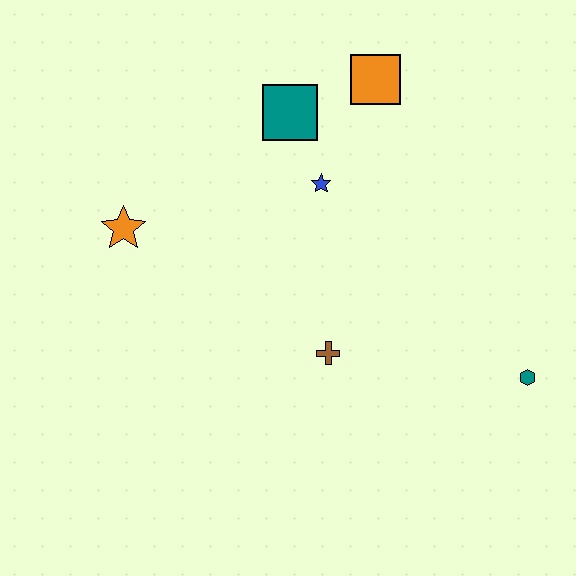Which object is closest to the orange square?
The teal square is closest to the orange square.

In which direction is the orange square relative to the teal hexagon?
The orange square is above the teal hexagon.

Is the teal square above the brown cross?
Yes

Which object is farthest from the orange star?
The teal hexagon is farthest from the orange star.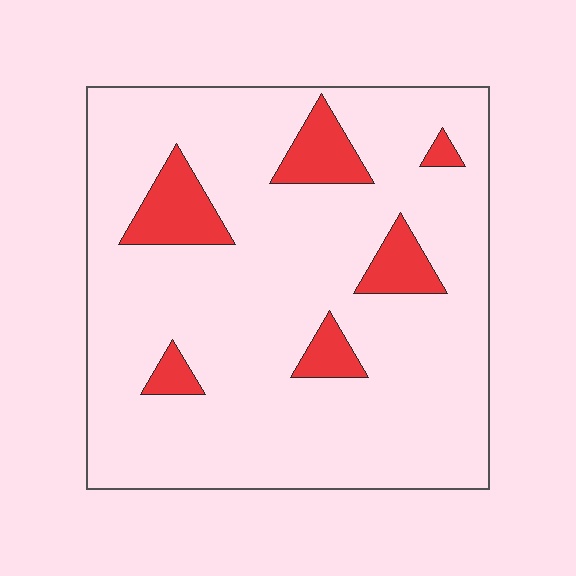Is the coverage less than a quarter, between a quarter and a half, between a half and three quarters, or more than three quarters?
Less than a quarter.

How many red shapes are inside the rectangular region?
6.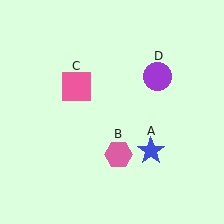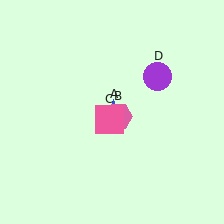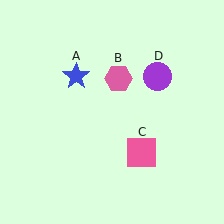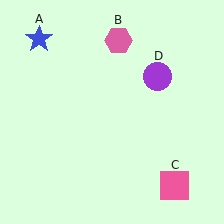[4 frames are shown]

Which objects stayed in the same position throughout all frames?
Purple circle (object D) remained stationary.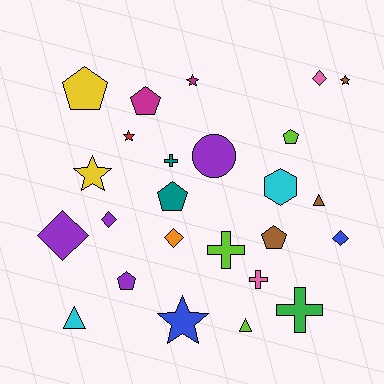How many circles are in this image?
There is 1 circle.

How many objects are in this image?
There are 25 objects.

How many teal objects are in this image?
There are 2 teal objects.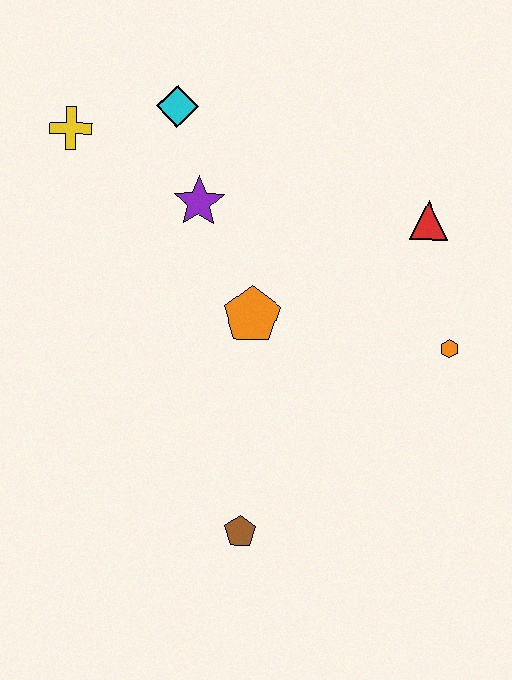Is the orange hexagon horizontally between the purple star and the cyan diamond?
No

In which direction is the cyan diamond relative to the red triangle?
The cyan diamond is to the left of the red triangle.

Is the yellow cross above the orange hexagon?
Yes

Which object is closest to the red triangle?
The orange hexagon is closest to the red triangle.